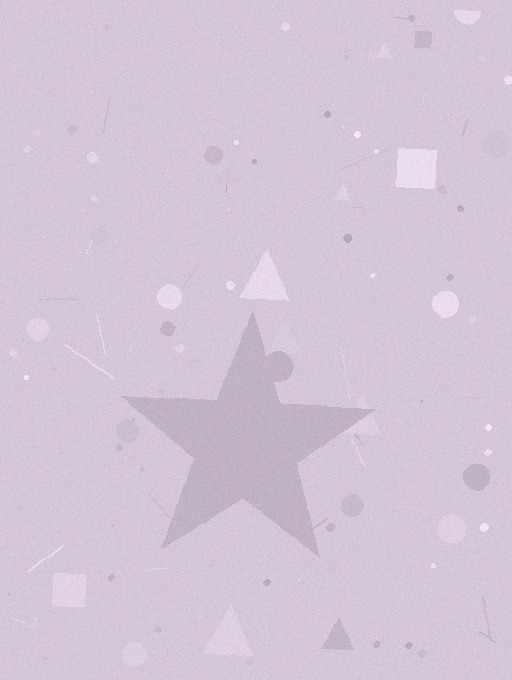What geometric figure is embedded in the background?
A star is embedded in the background.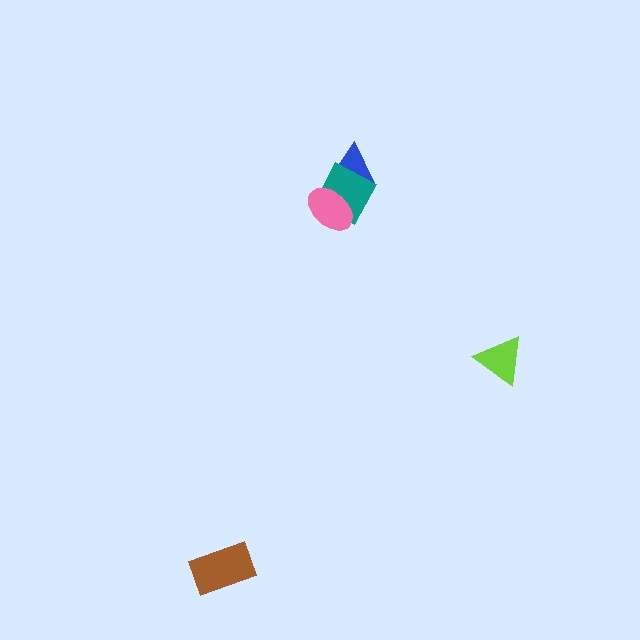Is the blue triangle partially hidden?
Yes, it is partially covered by another shape.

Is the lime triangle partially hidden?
No, no other shape covers it.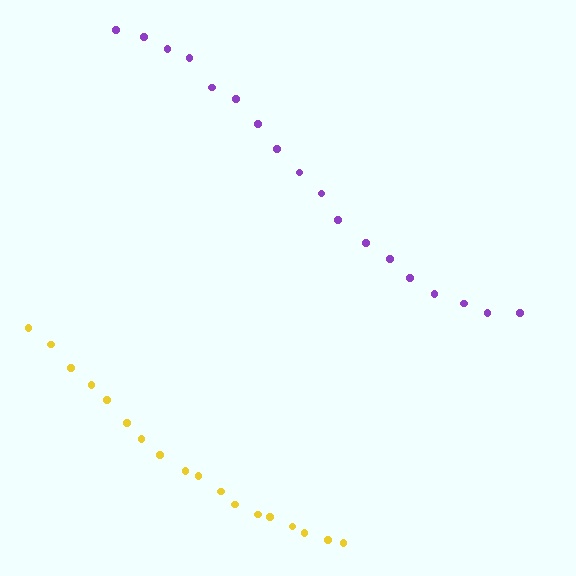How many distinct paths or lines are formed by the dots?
There are 2 distinct paths.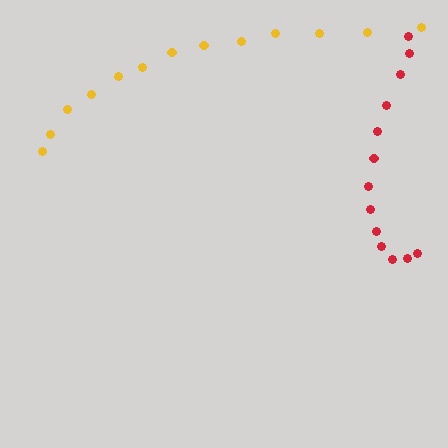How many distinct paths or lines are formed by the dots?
There are 2 distinct paths.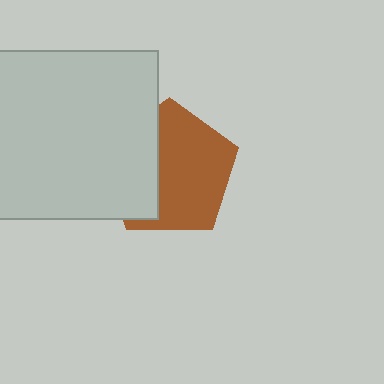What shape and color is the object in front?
The object in front is a light gray square.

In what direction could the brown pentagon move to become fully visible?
The brown pentagon could move right. That would shift it out from behind the light gray square entirely.